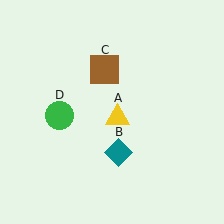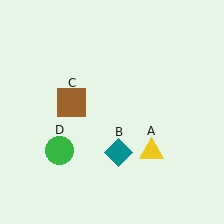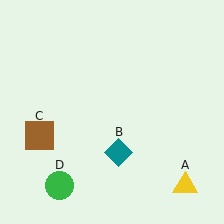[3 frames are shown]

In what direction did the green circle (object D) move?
The green circle (object D) moved down.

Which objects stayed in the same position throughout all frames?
Teal diamond (object B) remained stationary.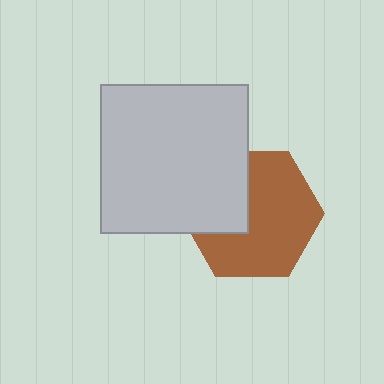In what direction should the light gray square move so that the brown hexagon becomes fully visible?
The light gray square should move toward the upper-left. That is the shortest direction to clear the overlap and leave the brown hexagon fully visible.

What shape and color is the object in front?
The object in front is a light gray square.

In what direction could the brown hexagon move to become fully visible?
The brown hexagon could move toward the lower-right. That would shift it out from behind the light gray square entirely.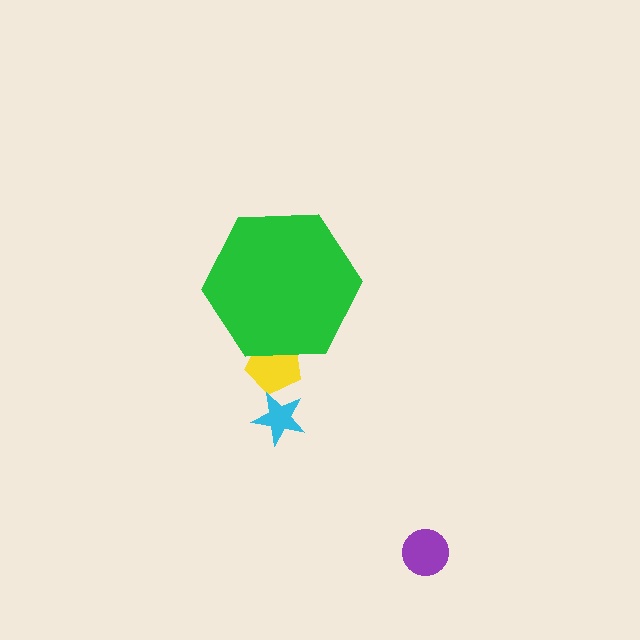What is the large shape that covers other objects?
A green hexagon.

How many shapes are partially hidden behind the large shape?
1 shape is partially hidden.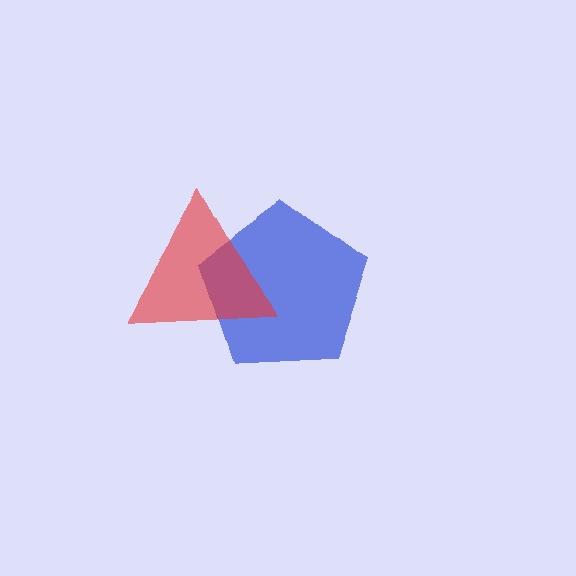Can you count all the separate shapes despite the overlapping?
Yes, there are 2 separate shapes.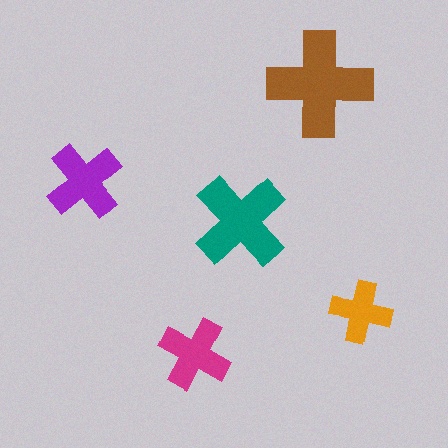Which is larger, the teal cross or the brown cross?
The brown one.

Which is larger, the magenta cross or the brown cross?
The brown one.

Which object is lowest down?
The magenta cross is bottommost.